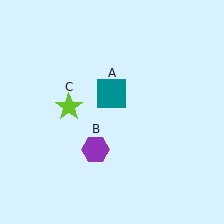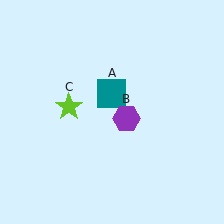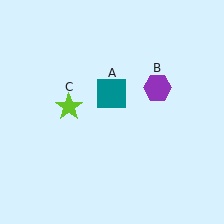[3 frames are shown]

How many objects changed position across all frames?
1 object changed position: purple hexagon (object B).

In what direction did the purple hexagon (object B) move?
The purple hexagon (object B) moved up and to the right.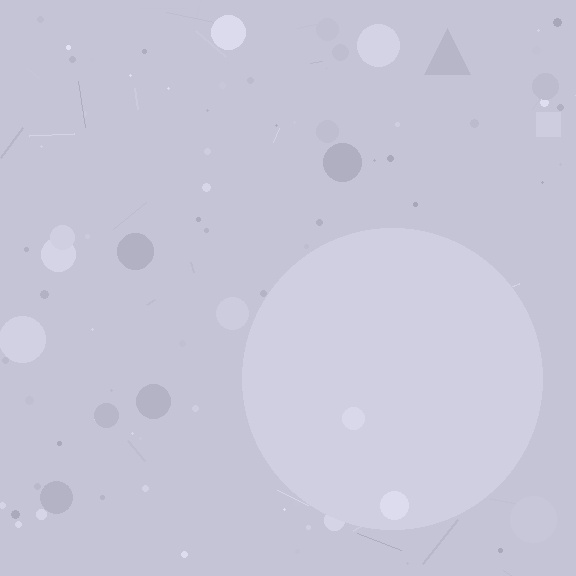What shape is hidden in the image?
A circle is hidden in the image.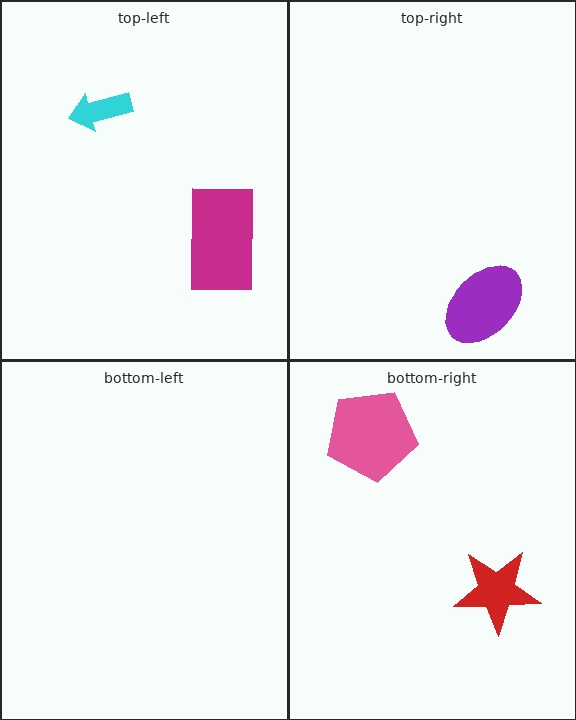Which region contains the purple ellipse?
The top-right region.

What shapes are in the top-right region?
The purple ellipse.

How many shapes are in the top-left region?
2.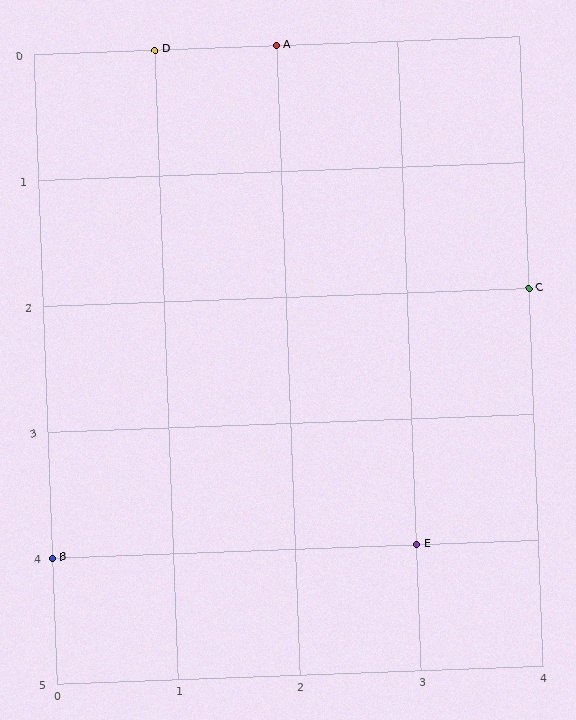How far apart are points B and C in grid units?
Points B and C are 4 columns and 2 rows apart (about 4.5 grid units diagonally).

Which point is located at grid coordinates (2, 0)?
Point A is at (2, 0).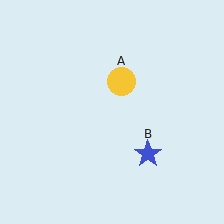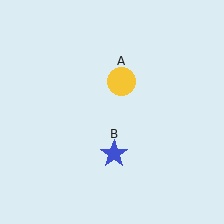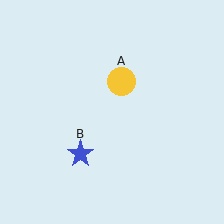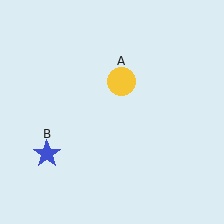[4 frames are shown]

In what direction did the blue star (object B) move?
The blue star (object B) moved left.